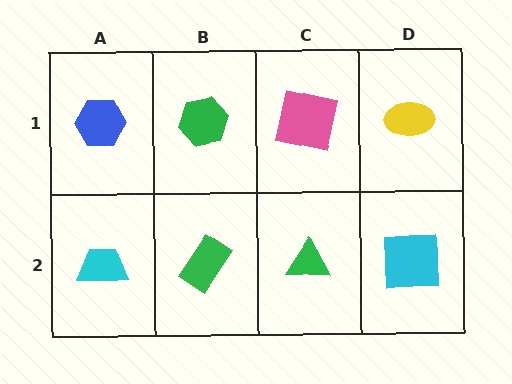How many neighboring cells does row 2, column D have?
2.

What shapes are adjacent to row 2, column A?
A blue hexagon (row 1, column A), a green rectangle (row 2, column B).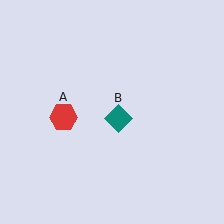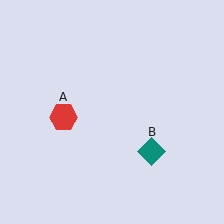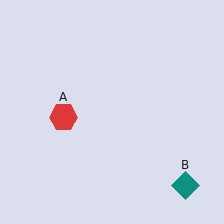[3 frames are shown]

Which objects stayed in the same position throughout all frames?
Red hexagon (object A) remained stationary.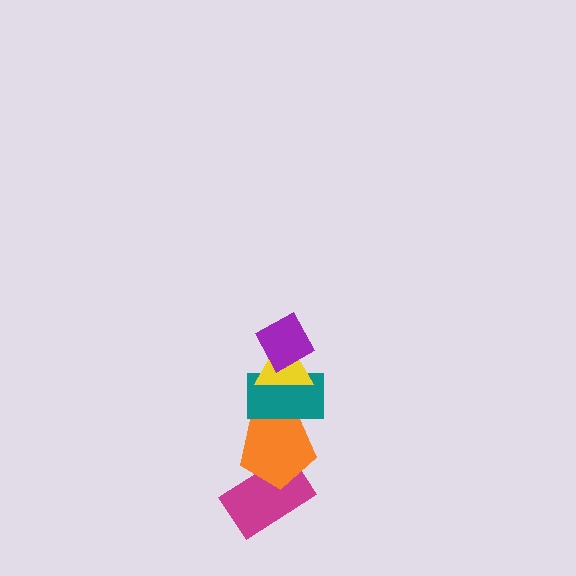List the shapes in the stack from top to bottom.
From top to bottom: the purple diamond, the yellow triangle, the teal rectangle, the orange pentagon, the magenta rectangle.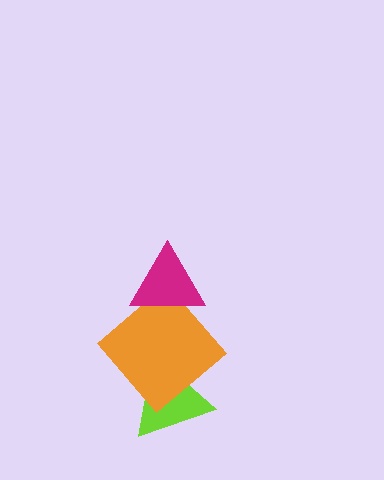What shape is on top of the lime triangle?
The orange diamond is on top of the lime triangle.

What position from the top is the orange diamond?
The orange diamond is 2nd from the top.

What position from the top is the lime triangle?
The lime triangle is 3rd from the top.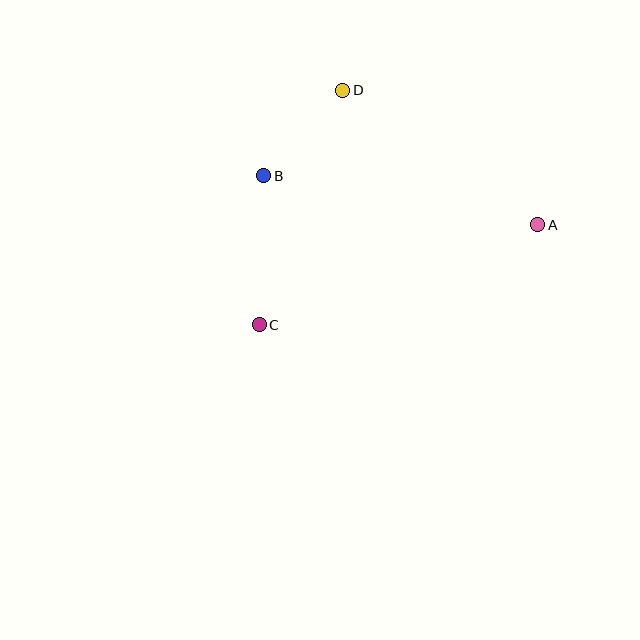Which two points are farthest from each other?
Points A and C are farthest from each other.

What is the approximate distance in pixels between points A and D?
The distance between A and D is approximately 237 pixels.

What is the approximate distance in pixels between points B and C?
The distance between B and C is approximately 149 pixels.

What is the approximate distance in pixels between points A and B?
The distance between A and B is approximately 278 pixels.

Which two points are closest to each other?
Points B and D are closest to each other.